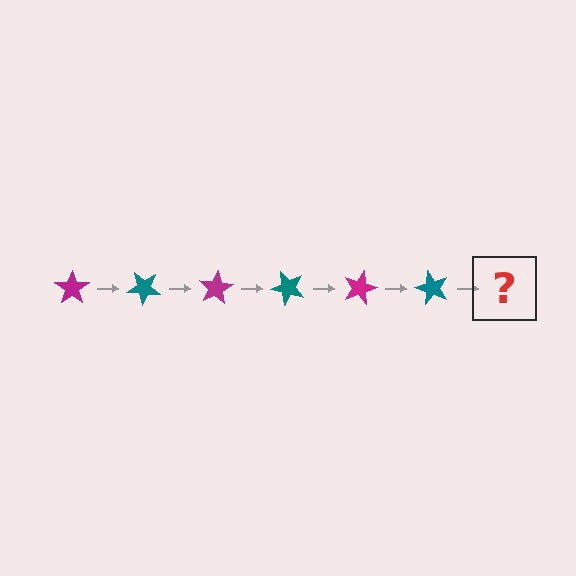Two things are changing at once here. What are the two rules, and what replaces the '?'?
The two rules are that it rotates 40 degrees each step and the color cycles through magenta and teal. The '?' should be a magenta star, rotated 240 degrees from the start.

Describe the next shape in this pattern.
It should be a magenta star, rotated 240 degrees from the start.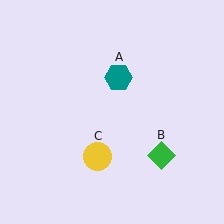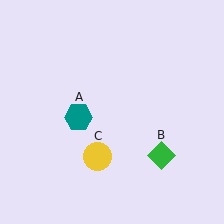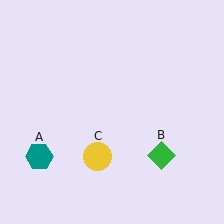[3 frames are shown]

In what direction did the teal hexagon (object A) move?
The teal hexagon (object A) moved down and to the left.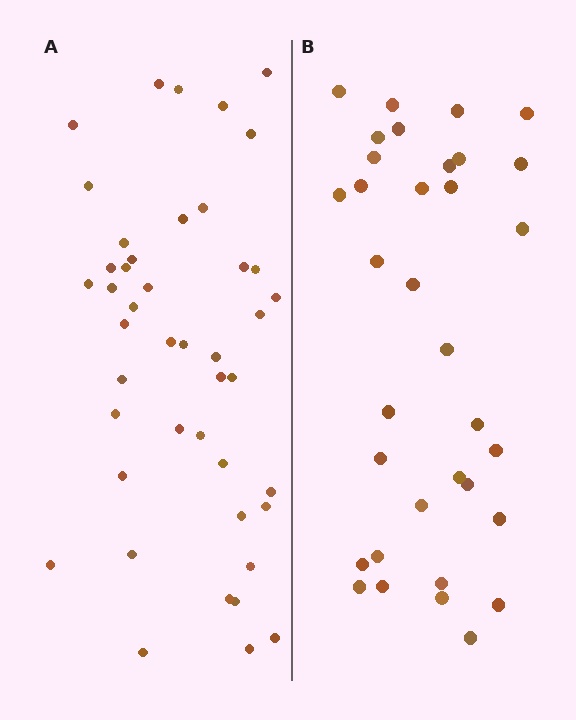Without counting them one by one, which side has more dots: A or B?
Region A (the left region) has more dots.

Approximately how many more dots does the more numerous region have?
Region A has roughly 10 or so more dots than region B.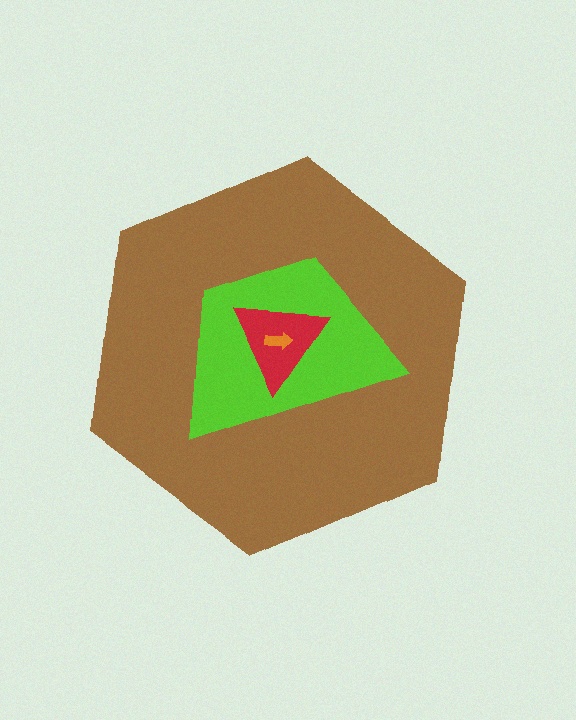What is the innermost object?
The orange arrow.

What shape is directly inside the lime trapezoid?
The red triangle.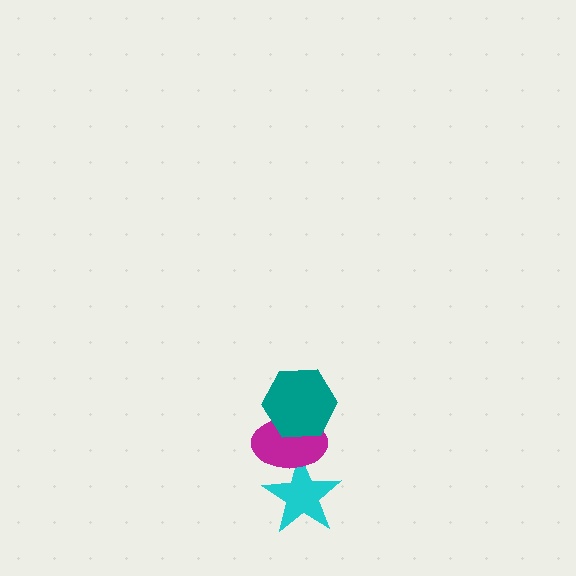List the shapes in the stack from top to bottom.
From top to bottom: the teal hexagon, the magenta ellipse, the cyan star.